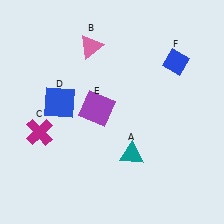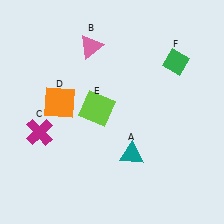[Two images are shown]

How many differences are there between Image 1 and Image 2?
There are 3 differences between the two images.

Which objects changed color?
D changed from blue to orange. E changed from purple to lime. F changed from blue to green.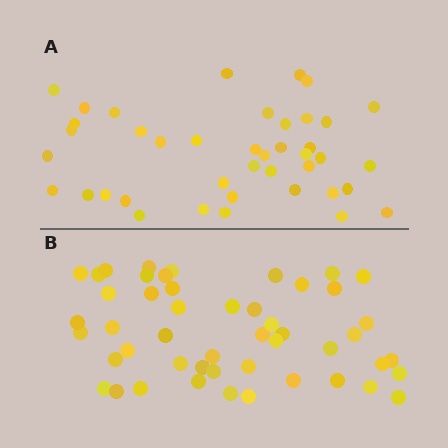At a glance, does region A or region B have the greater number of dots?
Region B (the bottom region) has more dots.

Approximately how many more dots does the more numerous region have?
Region B has roughly 8 or so more dots than region A.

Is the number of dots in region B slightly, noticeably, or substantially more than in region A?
Region B has only slightly more — the two regions are fairly close. The ratio is roughly 1.2 to 1.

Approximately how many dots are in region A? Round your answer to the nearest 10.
About 40 dots. (The exact count is 41, which rounds to 40.)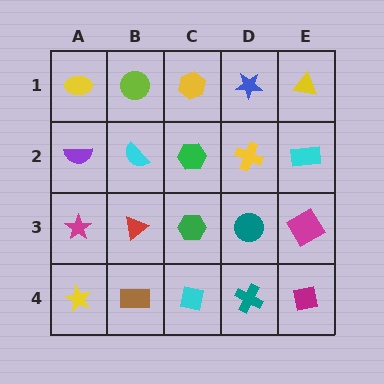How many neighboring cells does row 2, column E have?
3.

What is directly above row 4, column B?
A red triangle.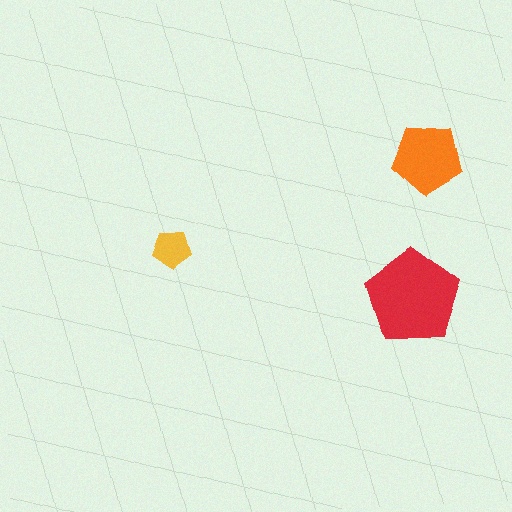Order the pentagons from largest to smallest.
the red one, the orange one, the yellow one.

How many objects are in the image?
There are 3 objects in the image.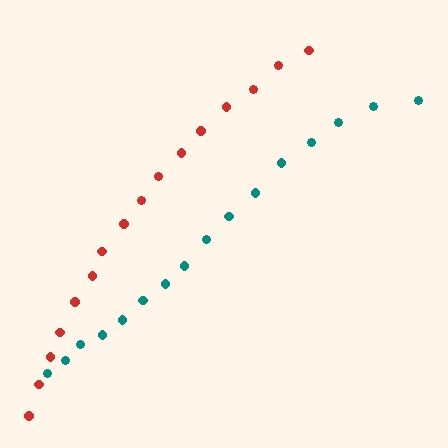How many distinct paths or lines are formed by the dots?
There are 2 distinct paths.